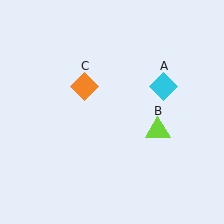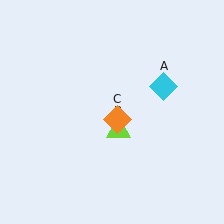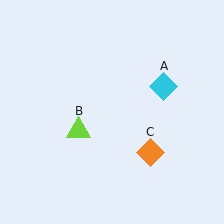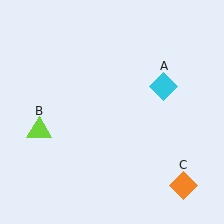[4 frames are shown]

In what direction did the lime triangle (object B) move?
The lime triangle (object B) moved left.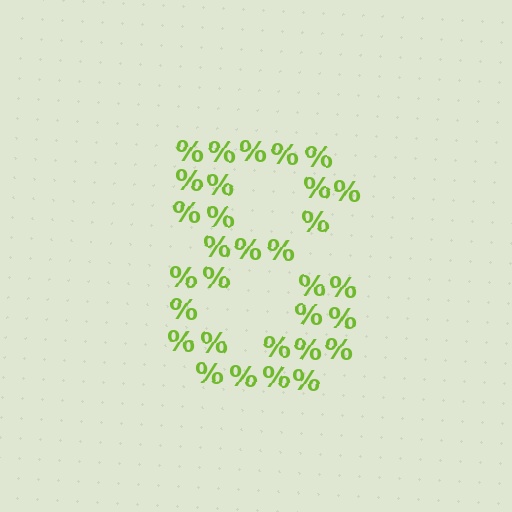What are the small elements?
The small elements are percent signs.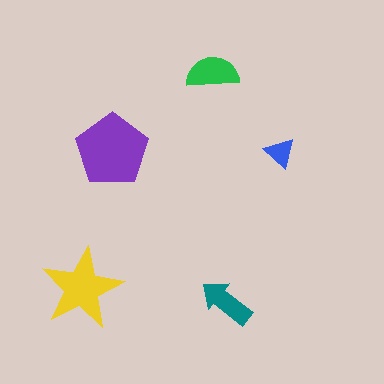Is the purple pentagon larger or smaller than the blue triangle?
Larger.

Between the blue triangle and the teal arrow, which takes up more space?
The teal arrow.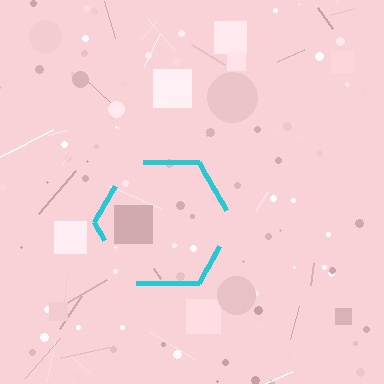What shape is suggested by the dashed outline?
The dashed outline suggests a hexagon.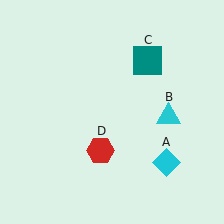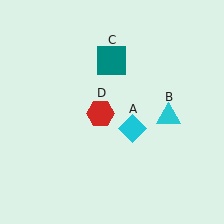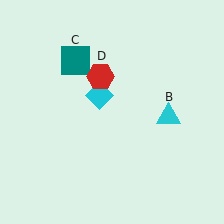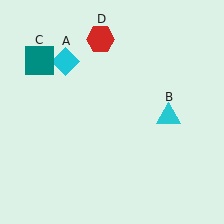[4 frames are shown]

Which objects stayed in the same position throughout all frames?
Cyan triangle (object B) remained stationary.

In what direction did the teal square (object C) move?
The teal square (object C) moved left.